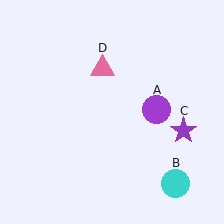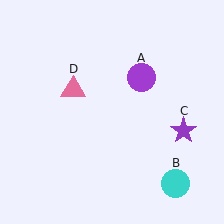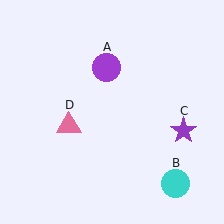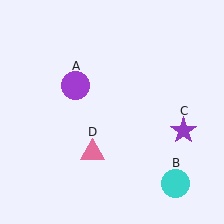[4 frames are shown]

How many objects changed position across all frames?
2 objects changed position: purple circle (object A), pink triangle (object D).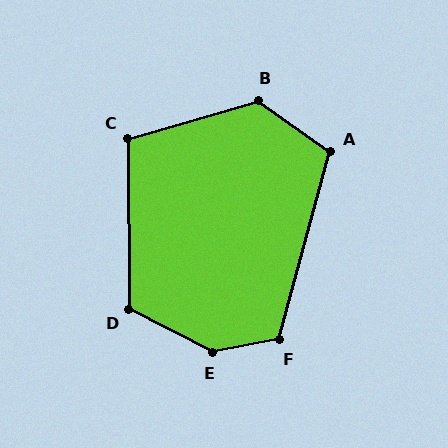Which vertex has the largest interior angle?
E, at approximately 143 degrees.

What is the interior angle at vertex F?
Approximately 115 degrees (obtuse).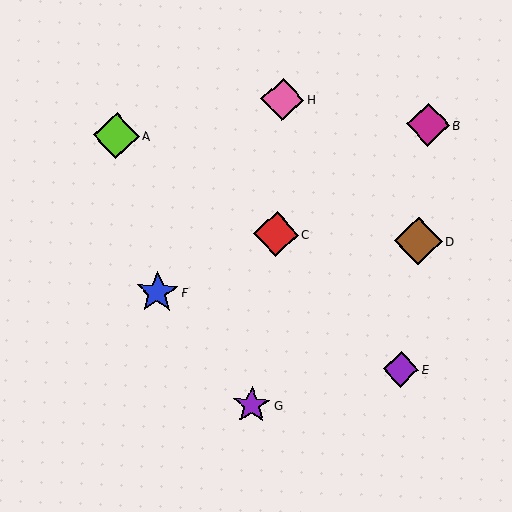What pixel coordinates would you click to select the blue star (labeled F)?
Click at (157, 293) to select the blue star F.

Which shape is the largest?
The brown diamond (labeled D) is the largest.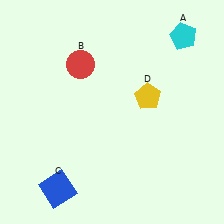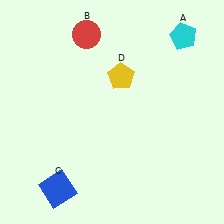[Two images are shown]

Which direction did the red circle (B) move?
The red circle (B) moved up.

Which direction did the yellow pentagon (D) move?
The yellow pentagon (D) moved left.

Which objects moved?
The objects that moved are: the red circle (B), the yellow pentagon (D).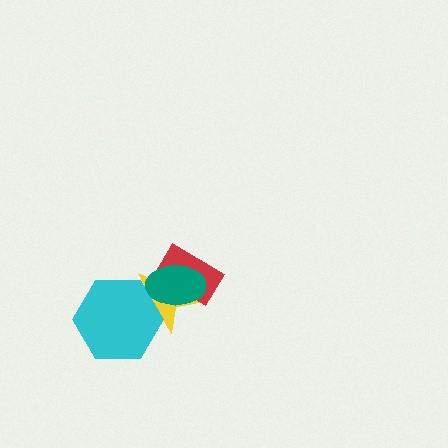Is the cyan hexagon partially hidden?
Yes, it is partially covered by another shape.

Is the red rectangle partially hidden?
Yes, it is partially covered by another shape.